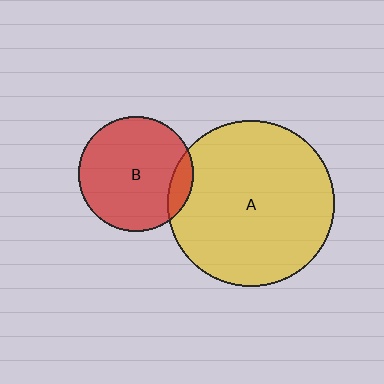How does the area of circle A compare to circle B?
Approximately 2.1 times.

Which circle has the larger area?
Circle A (yellow).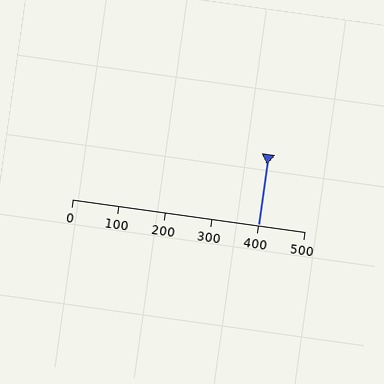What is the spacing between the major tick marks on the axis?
The major ticks are spaced 100 apart.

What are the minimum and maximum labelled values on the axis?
The axis runs from 0 to 500.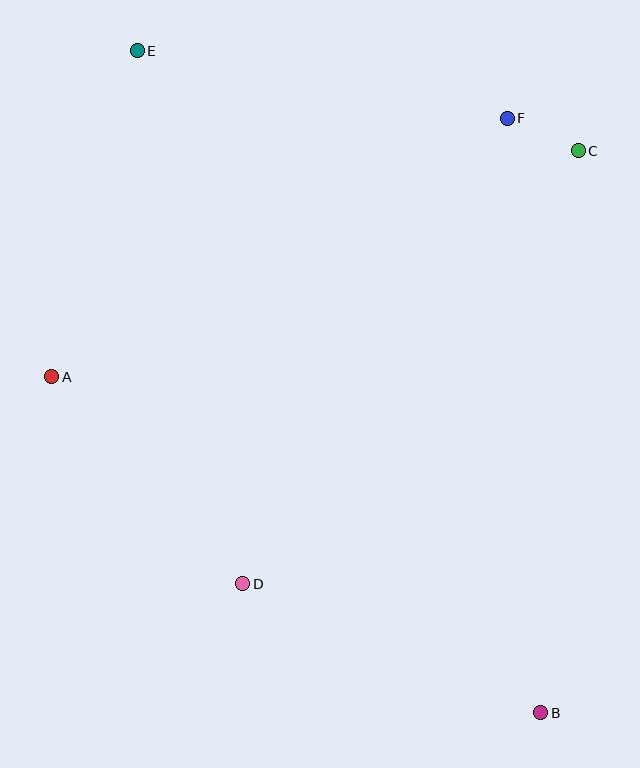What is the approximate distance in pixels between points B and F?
The distance between B and F is approximately 596 pixels.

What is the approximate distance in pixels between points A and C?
The distance between A and C is approximately 573 pixels.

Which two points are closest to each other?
Points C and F are closest to each other.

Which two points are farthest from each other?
Points B and E are farthest from each other.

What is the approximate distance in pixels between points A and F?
The distance between A and F is approximately 524 pixels.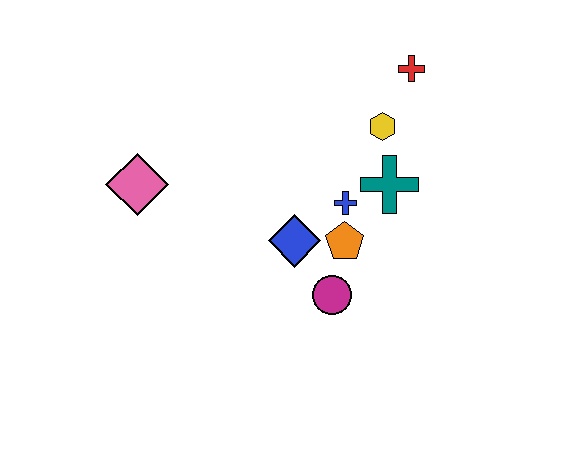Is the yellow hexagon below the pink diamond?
No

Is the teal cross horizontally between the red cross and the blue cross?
Yes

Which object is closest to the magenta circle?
The orange pentagon is closest to the magenta circle.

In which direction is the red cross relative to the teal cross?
The red cross is above the teal cross.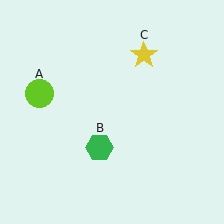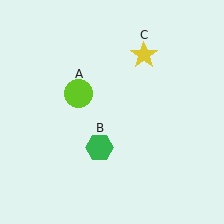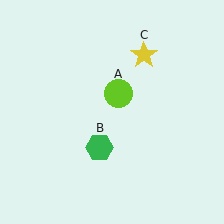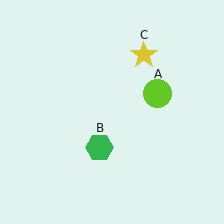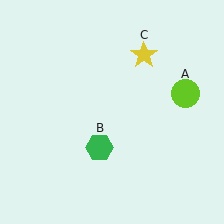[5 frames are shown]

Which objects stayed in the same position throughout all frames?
Green hexagon (object B) and yellow star (object C) remained stationary.